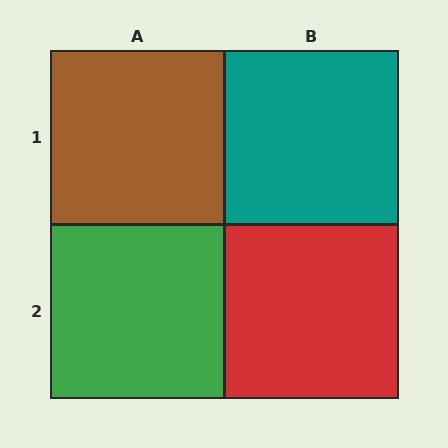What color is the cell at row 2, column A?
Green.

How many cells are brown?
1 cell is brown.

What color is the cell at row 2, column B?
Red.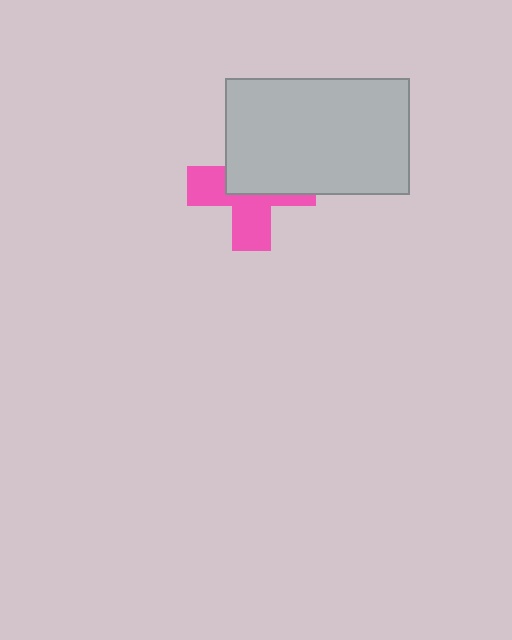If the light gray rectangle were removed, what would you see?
You would see the complete pink cross.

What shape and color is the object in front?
The object in front is a light gray rectangle.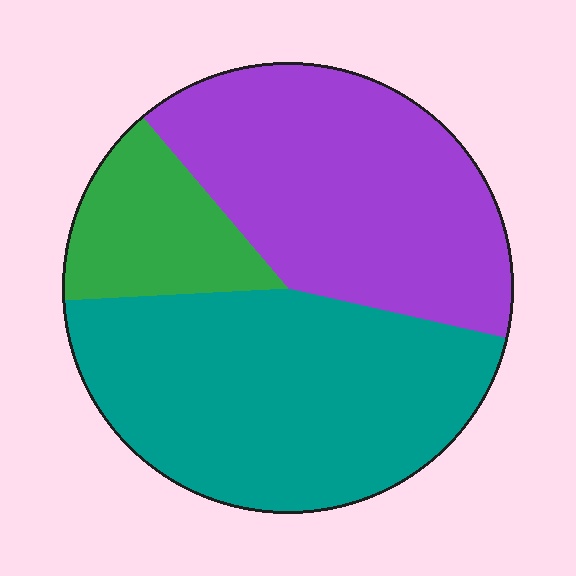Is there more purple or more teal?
Teal.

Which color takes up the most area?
Teal, at roughly 45%.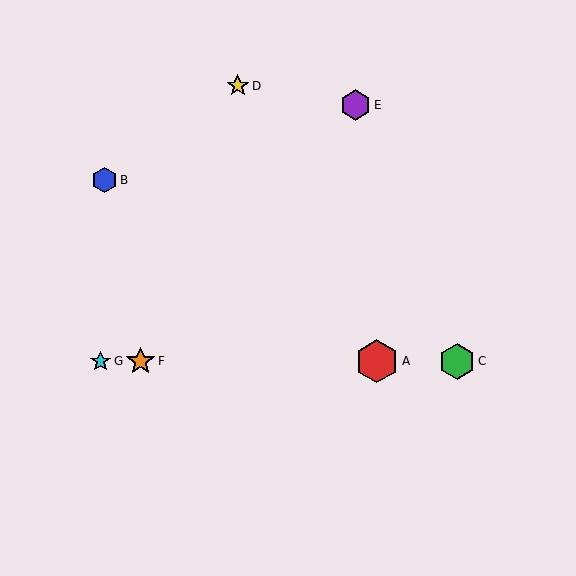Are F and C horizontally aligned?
Yes, both are at y≈361.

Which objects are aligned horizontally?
Objects A, C, F, G are aligned horizontally.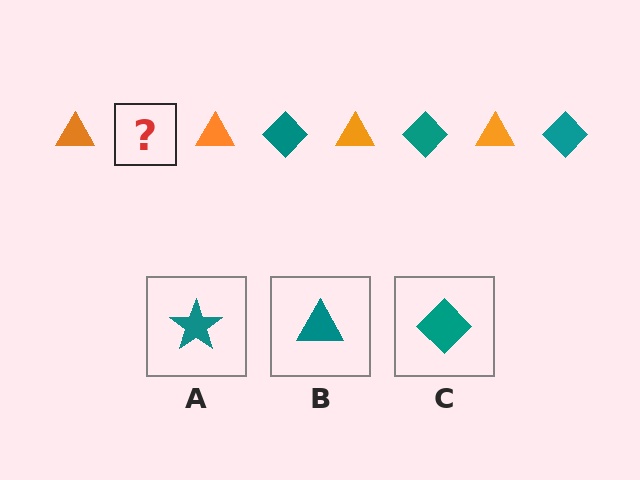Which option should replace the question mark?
Option C.